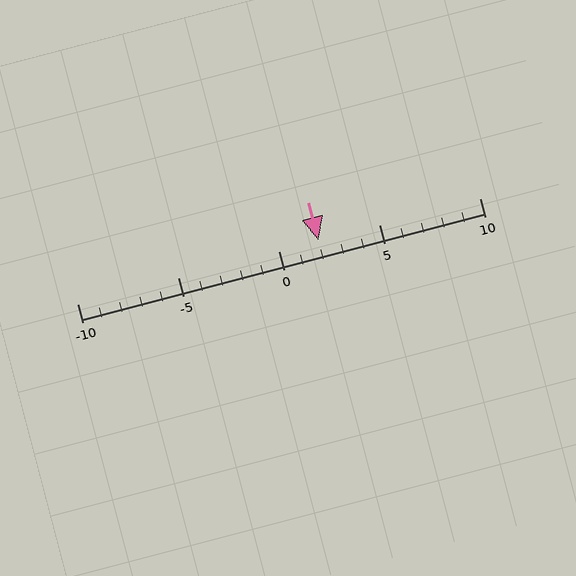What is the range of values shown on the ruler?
The ruler shows values from -10 to 10.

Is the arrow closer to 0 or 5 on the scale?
The arrow is closer to 0.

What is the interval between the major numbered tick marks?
The major tick marks are spaced 5 units apart.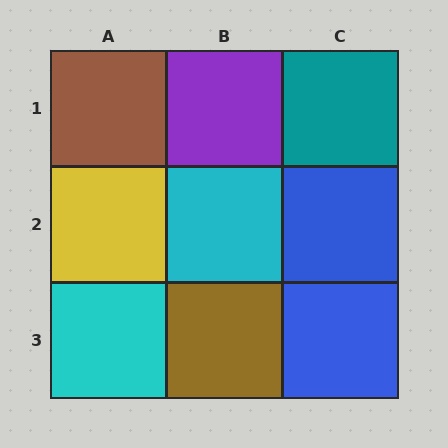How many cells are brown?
2 cells are brown.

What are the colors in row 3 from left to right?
Cyan, brown, blue.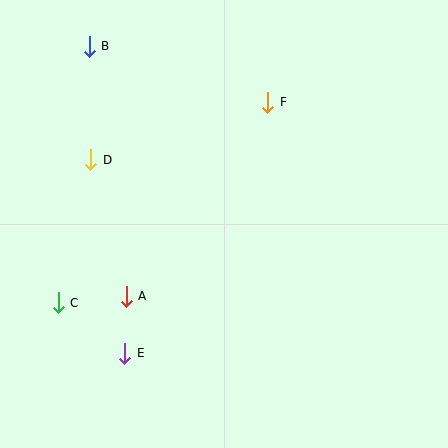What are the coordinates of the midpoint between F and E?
The midpoint between F and E is at (196, 228).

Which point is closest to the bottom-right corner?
Point E is closest to the bottom-right corner.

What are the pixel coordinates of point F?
Point F is at (268, 102).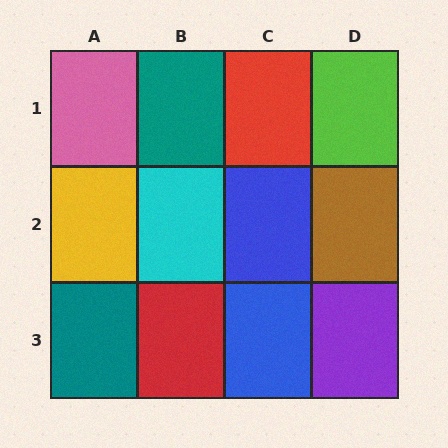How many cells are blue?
2 cells are blue.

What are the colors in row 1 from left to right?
Pink, teal, red, lime.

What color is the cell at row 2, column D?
Brown.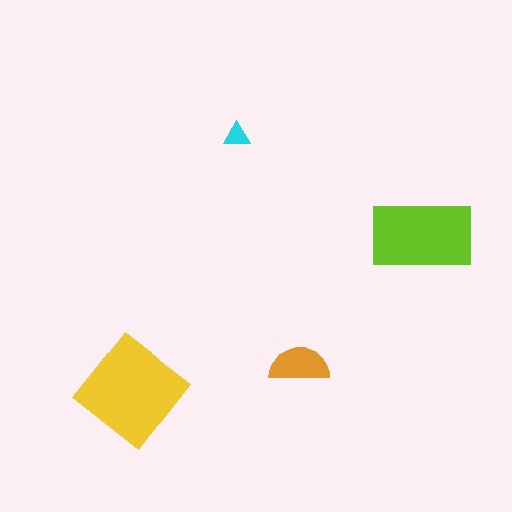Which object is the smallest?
The cyan triangle.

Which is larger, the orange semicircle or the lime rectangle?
The lime rectangle.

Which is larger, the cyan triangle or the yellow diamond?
The yellow diamond.